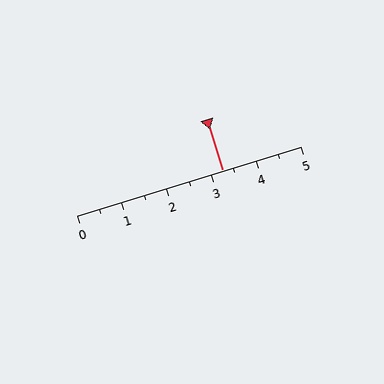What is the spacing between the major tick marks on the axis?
The major ticks are spaced 1 apart.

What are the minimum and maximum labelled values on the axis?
The axis runs from 0 to 5.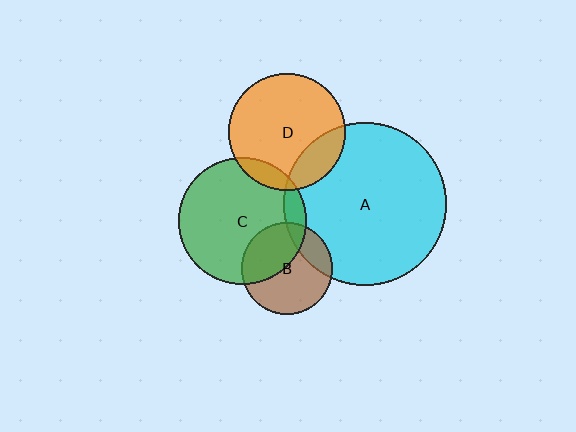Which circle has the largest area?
Circle A (cyan).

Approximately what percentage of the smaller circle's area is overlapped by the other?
Approximately 10%.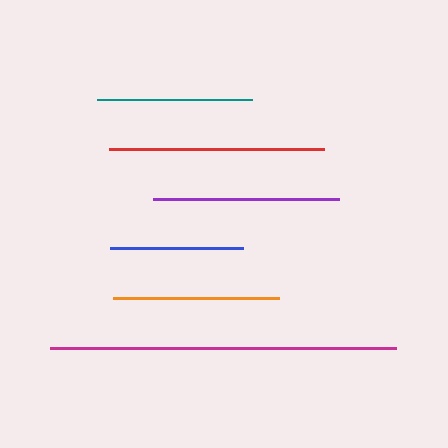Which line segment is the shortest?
The blue line is the shortest at approximately 132 pixels.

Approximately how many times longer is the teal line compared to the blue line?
The teal line is approximately 1.2 times the length of the blue line.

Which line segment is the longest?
The magenta line is the longest at approximately 346 pixels.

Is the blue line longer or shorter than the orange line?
The orange line is longer than the blue line.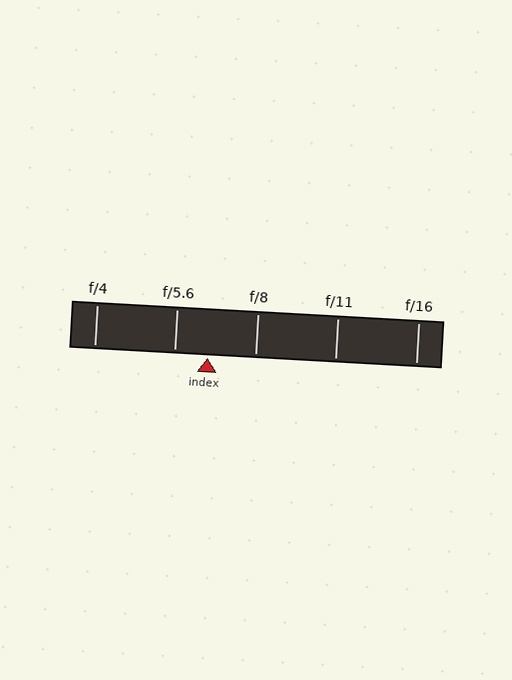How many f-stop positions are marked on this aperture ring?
There are 5 f-stop positions marked.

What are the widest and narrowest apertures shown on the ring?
The widest aperture shown is f/4 and the narrowest is f/16.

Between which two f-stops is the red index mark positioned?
The index mark is between f/5.6 and f/8.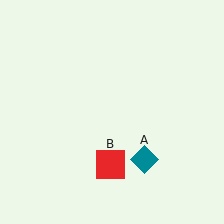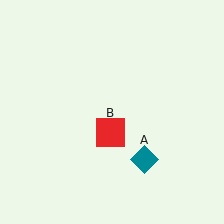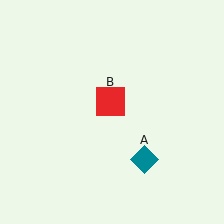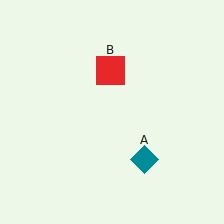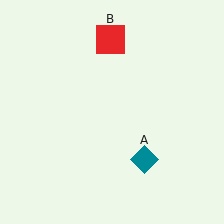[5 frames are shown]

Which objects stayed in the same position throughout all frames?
Teal diamond (object A) remained stationary.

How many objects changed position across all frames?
1 object changed position: red square (object B).